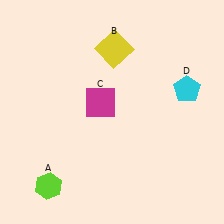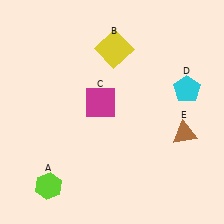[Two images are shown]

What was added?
A brown triangle (E) was added in Image 2.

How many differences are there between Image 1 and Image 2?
There is 1 difference between the two images.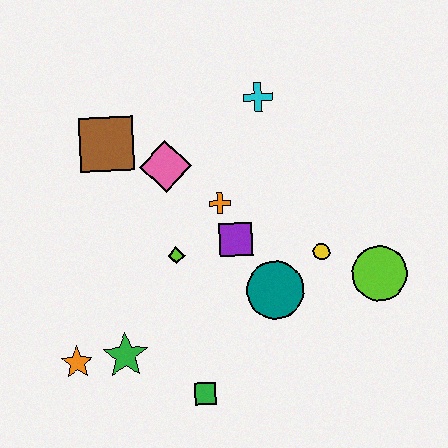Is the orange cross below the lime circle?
No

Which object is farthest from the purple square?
The orange star is farthest from the purple square.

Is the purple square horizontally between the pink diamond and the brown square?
No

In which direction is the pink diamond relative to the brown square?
The pink diamond is to the right of the brown square.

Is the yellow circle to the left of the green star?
No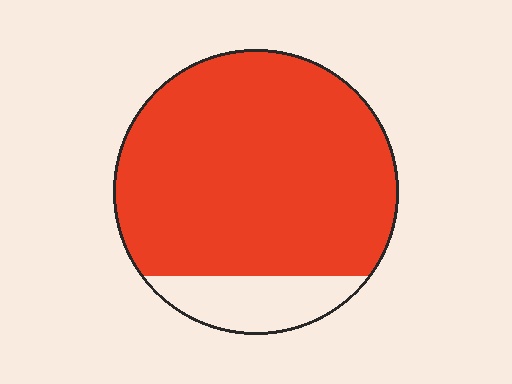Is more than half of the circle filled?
Yes.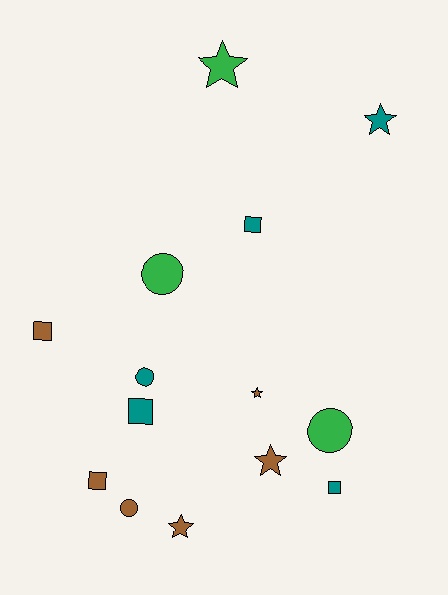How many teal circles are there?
There is 1 teal circle.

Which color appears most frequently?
Brown, with 6 objects.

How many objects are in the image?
There are 14 objects.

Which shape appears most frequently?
Star, with 5 objects.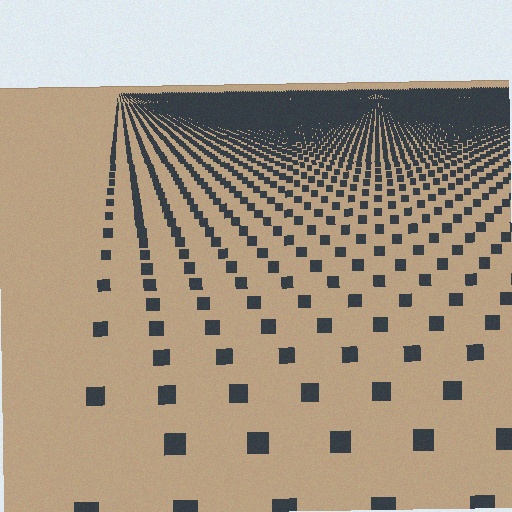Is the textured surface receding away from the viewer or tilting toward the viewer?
The surface is receding away from the viewer. Texture elements get smaller and denser toward the top.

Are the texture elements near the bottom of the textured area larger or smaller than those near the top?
Larger. Near the bottom, elements are closer to the viewer and appear at a bigger on-screen size.